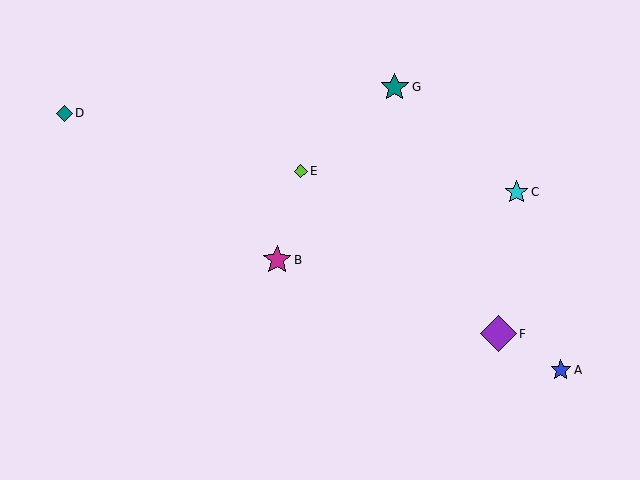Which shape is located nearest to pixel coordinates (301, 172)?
The lime diamond (labeled E) at (301, 171) is nearest to that location.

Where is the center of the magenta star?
The center of the magenta star is at (277, 260).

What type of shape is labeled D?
Shape D is a teal diamond.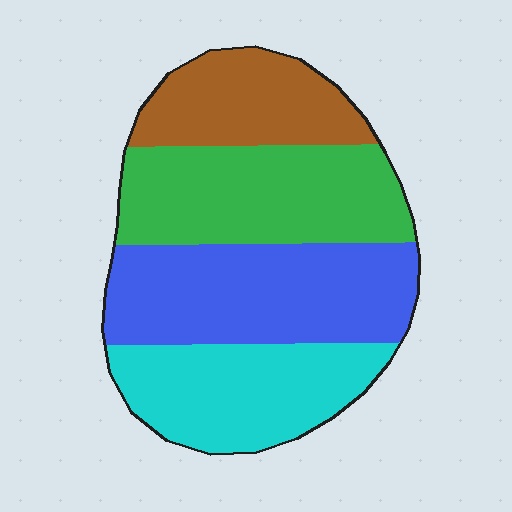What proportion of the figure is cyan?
Cyan takes up about one quarter (1/4) of the figure.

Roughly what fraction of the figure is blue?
Blue covers about 30% of the figure.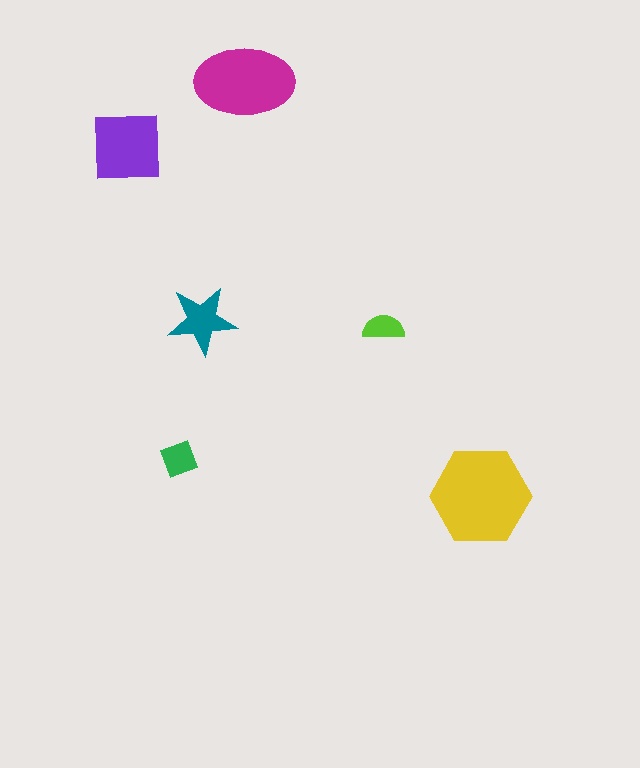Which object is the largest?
The yellow hexagon.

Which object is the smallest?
The lime semicircle.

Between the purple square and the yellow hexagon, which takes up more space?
The yellow hexagon.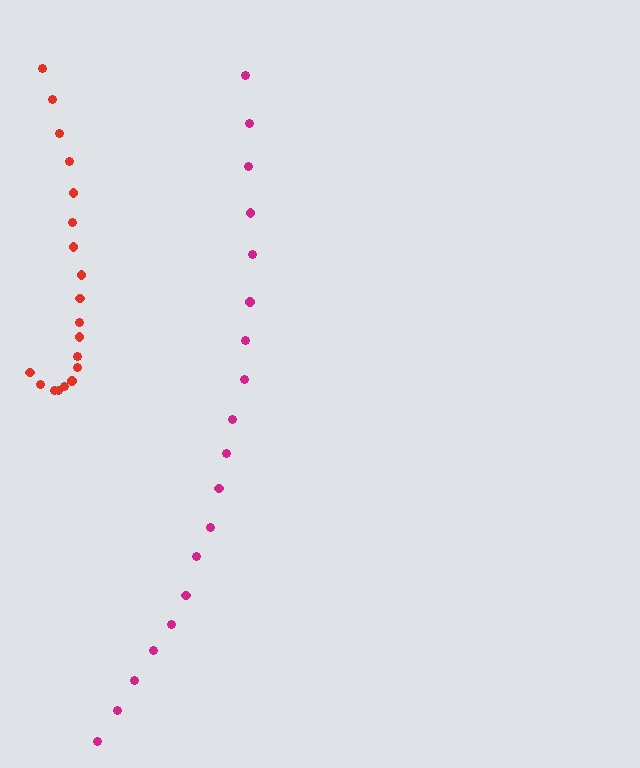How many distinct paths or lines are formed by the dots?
There are 2 distinct paths.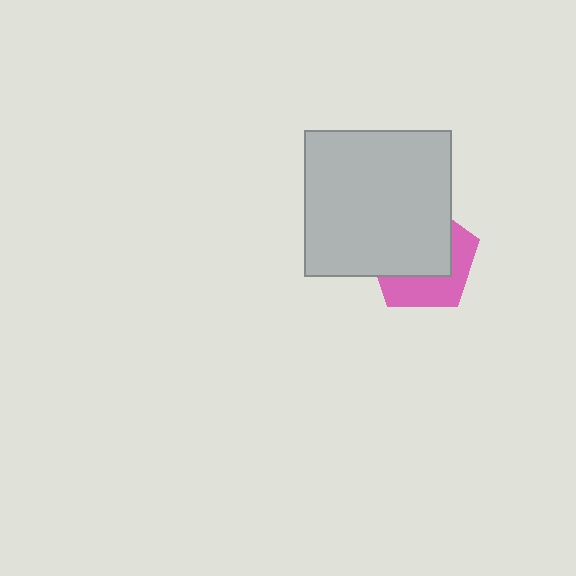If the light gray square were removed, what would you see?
You would see the complete pink pentagon.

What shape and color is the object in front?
The object in front is a light gray square.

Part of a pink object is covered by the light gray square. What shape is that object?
It is a pentagon.